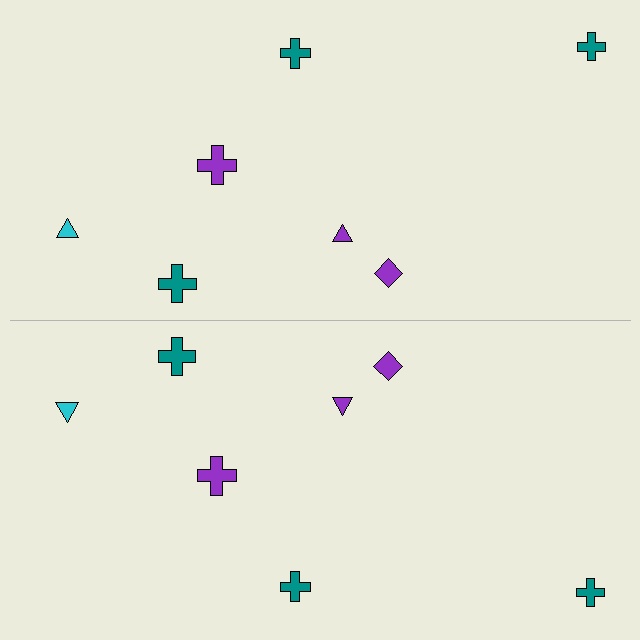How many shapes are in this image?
There are 14 shapes in this image.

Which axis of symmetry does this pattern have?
The pattern has a horizontal axis of symmetry running through the center of the image.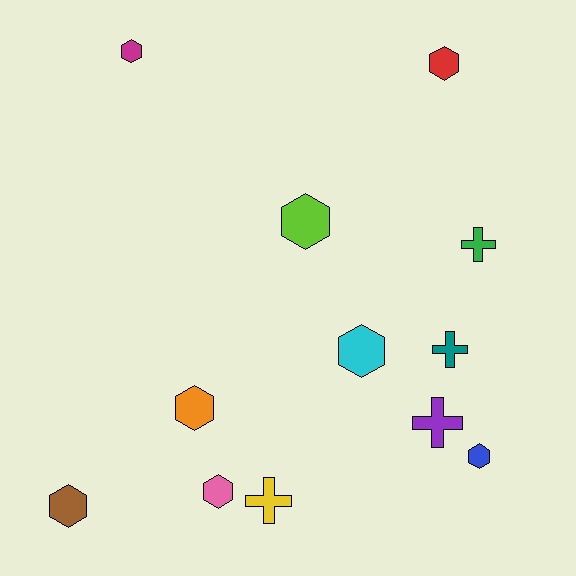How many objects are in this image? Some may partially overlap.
There are 12 objects.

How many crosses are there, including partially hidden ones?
There are 4 crosses.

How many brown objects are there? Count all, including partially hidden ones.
There is 1 brown object.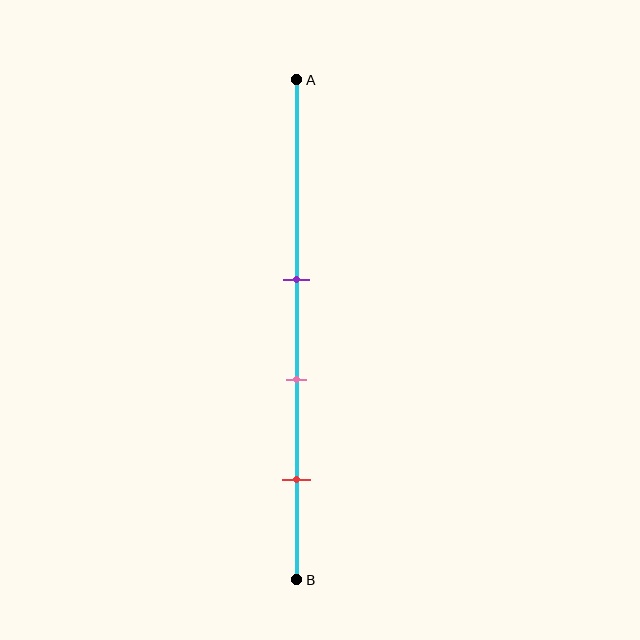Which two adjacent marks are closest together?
The purple and pink marks are the closest adjacent pair.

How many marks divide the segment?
There are 3 marks dividing the segment.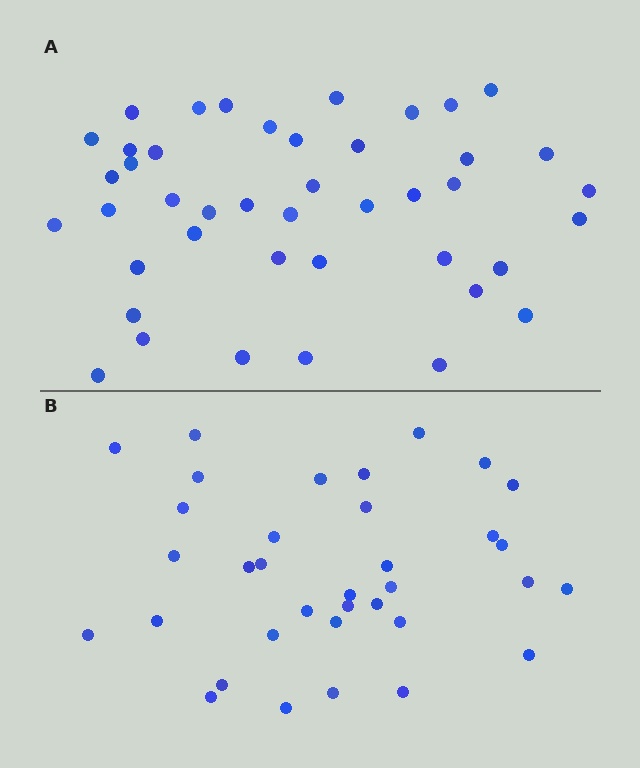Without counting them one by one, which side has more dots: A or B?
Region A (the top region) has more dots.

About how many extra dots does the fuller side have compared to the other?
Region A has roughly 8 or so more dots than region B.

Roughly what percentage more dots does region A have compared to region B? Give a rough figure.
About 25% more.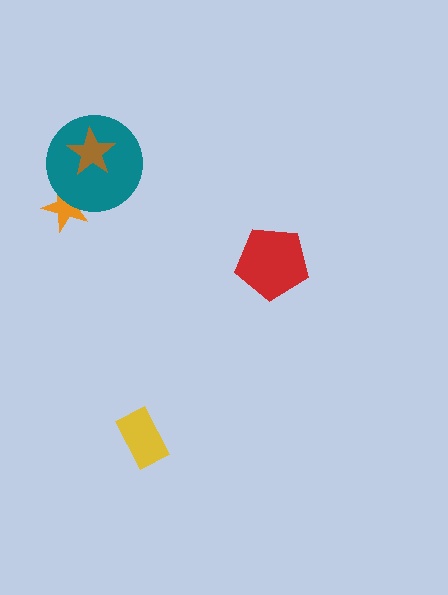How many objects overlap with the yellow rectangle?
0 objects overlap with the yellow rectangle.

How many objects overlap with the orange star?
1 object overlaps with the orange star.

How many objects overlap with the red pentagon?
0 objects overlap with the red pentagon.